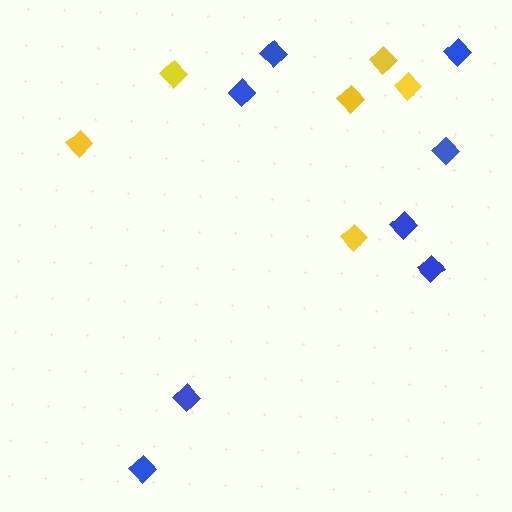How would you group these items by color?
There are 2 groups: one group of yellow diamonds (6) and one group of blue diamonds (8).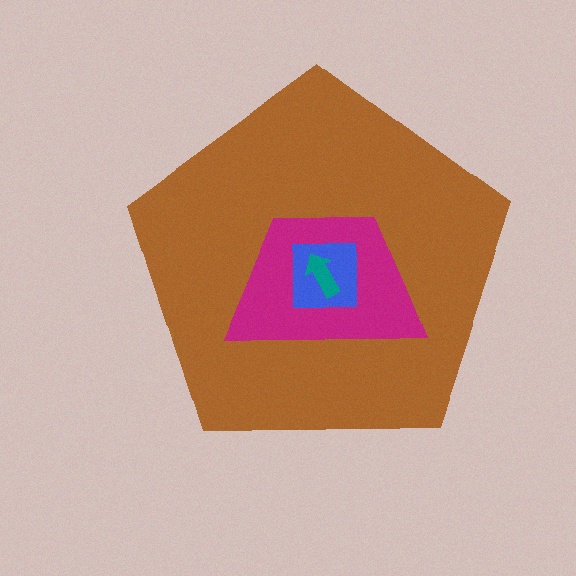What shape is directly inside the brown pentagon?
The magenta trapezoid.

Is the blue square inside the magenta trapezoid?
Yes.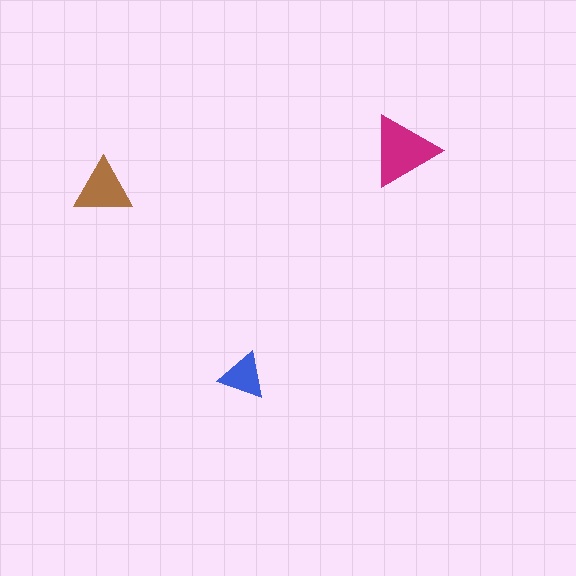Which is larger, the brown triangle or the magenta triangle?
The magenta one.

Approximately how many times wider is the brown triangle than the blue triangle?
About 1.5 times wider.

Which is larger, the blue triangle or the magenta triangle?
The magenta one.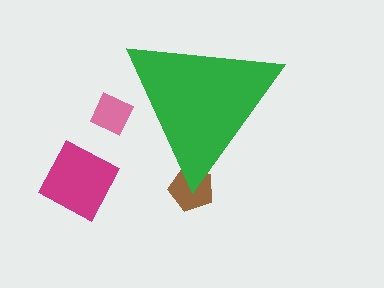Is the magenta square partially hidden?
No, the magenta square is fully visible.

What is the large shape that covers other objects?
A green triangle.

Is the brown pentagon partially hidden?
Yes, the brown pentagon is partially hidden behind the green triangle.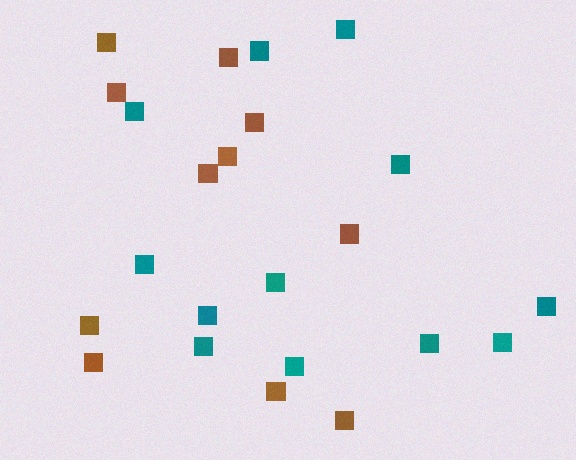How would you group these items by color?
There are 2 groups: one group of teal squares (12) and one group of brown squares (11).